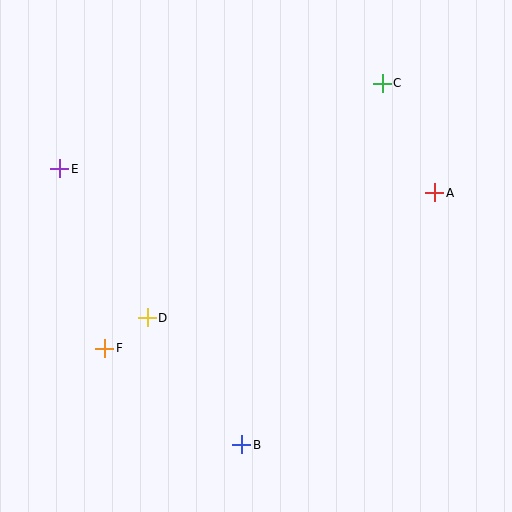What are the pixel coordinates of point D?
Point D is at (147, 318).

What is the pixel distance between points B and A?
The distance between B and A is 317 pixels.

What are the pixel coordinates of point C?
Point C is at (382, 83).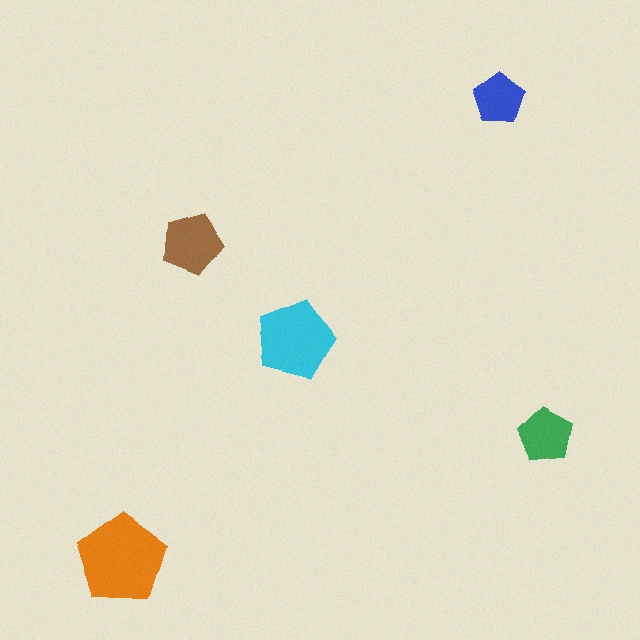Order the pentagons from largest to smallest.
the orange one, the cyan one, the brown one, the green one, the blue one.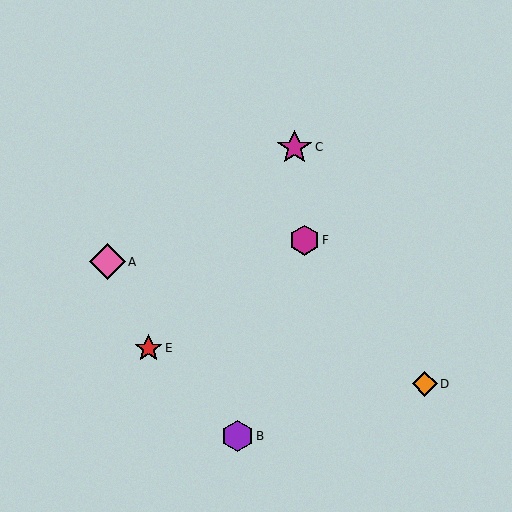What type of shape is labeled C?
Shape C is a magenta star.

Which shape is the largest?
The pink diamond (labeled A) is the largest.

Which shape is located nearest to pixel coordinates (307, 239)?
The magenta hexagon (labeled F) at (305, 240) is nearest to that location.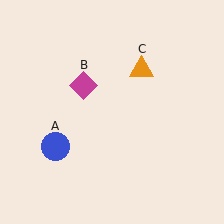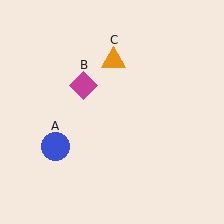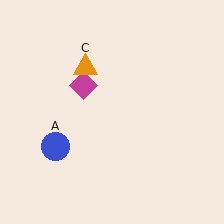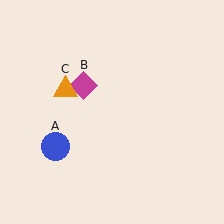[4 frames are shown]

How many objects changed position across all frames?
1 object changed position: orange triangle (object C).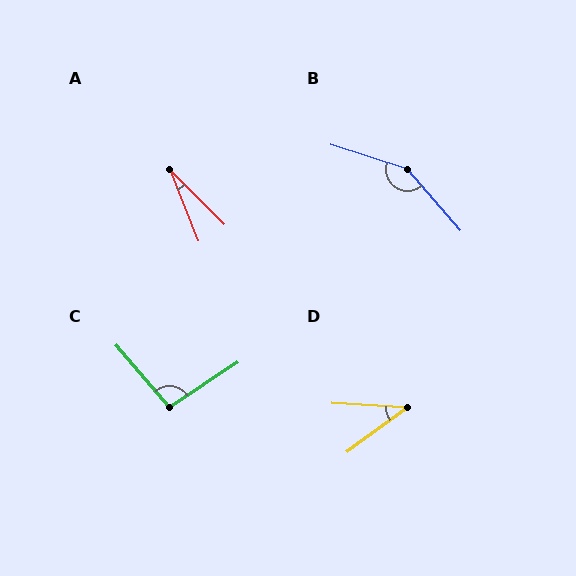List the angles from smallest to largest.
A (24°), D (40°), C (97°), B (149°).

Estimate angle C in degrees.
Approximately 97 degrees.